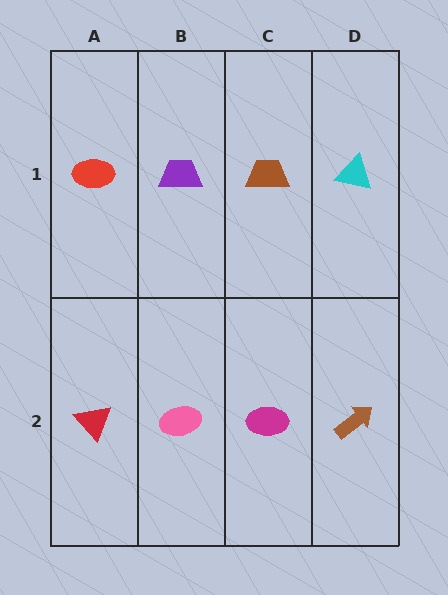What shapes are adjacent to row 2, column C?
A brown trapezoid (row 1, column C), a pink ellipse (row 2, column B), a brown arrow (row 2, column D).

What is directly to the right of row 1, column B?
A brown trapezoid.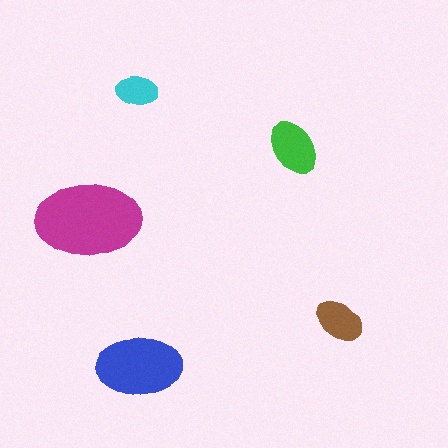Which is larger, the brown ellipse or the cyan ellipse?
The brown one.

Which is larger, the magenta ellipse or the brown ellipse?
The magenta one.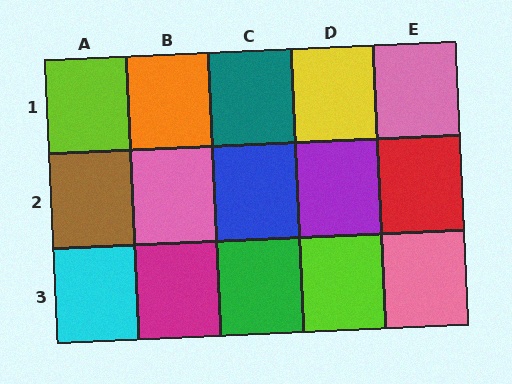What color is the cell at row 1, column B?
Orange.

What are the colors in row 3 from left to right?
Cyan, magenta, green, lime, pink.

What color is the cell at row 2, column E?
Red.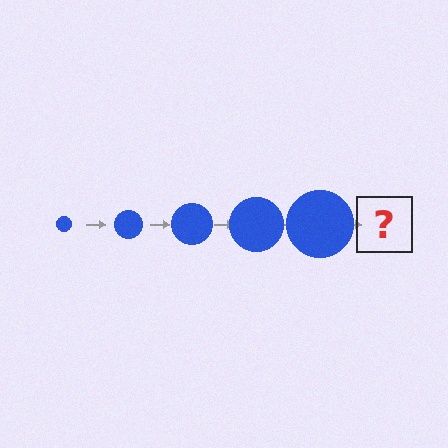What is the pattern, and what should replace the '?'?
The pattern is that the circle gets progressively larger each step. The '?' should be a blue circle, larger than the previous one.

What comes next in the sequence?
The next element should be a blue circle, larger than the previous one.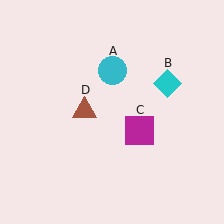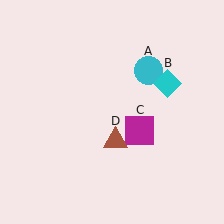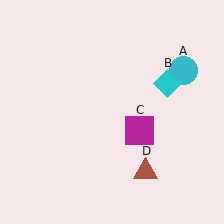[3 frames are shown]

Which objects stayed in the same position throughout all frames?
Cyan diamond (object B) and magenta square (object C) remained stationary.